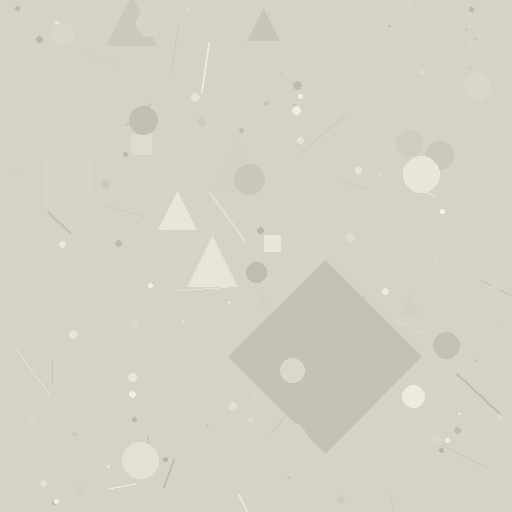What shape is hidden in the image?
A diamond is hidden in the image.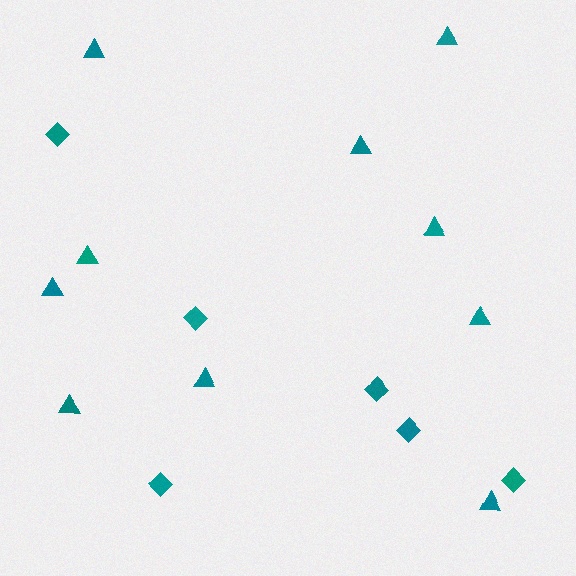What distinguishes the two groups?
There are 2 groups: one group of diamonds (6) and one group of triangles (10).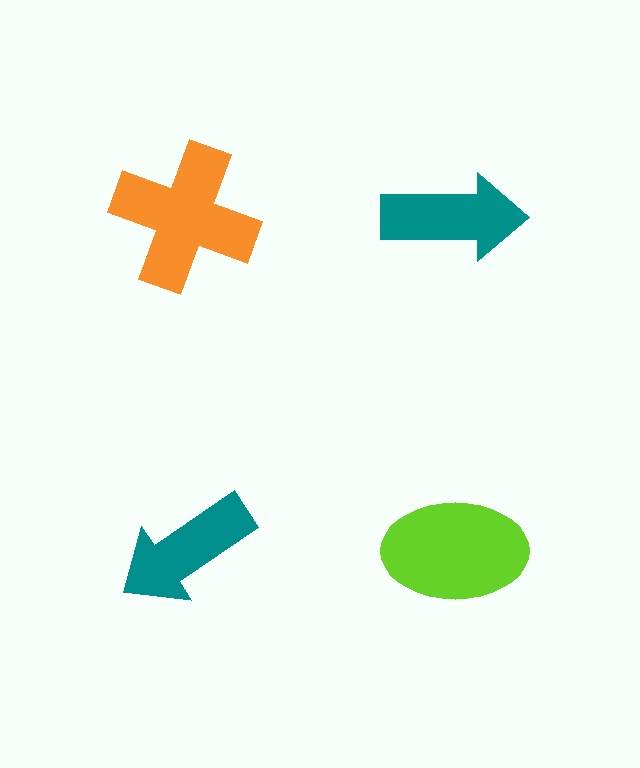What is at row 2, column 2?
A lime ellipse.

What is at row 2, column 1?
A teal arrow.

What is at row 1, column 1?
An orange cross.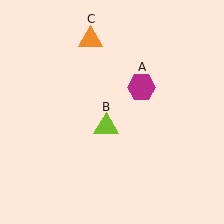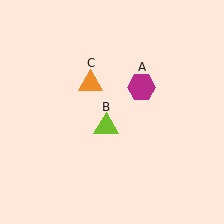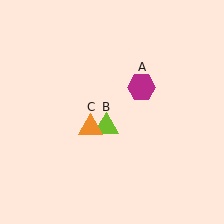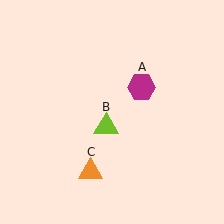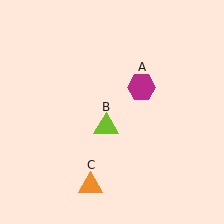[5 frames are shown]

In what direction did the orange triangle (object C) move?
The orange triangle (object C) moved down.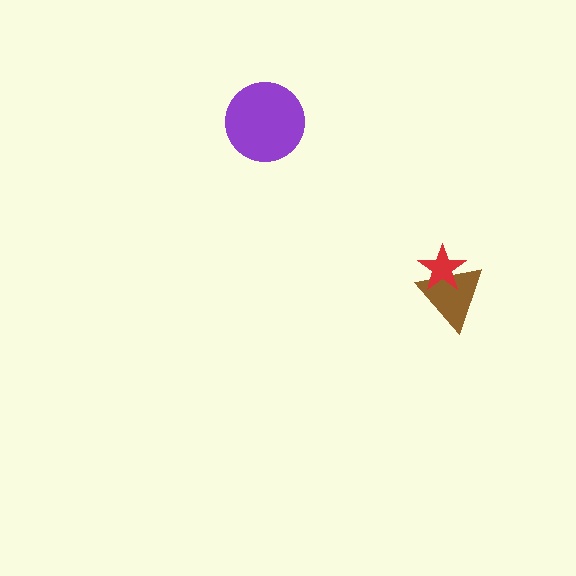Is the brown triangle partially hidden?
Yes, it is partially covered by another shape.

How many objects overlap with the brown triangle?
1 object overlaps with the brown triangle.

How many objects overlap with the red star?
1 object overlaps with the red star.